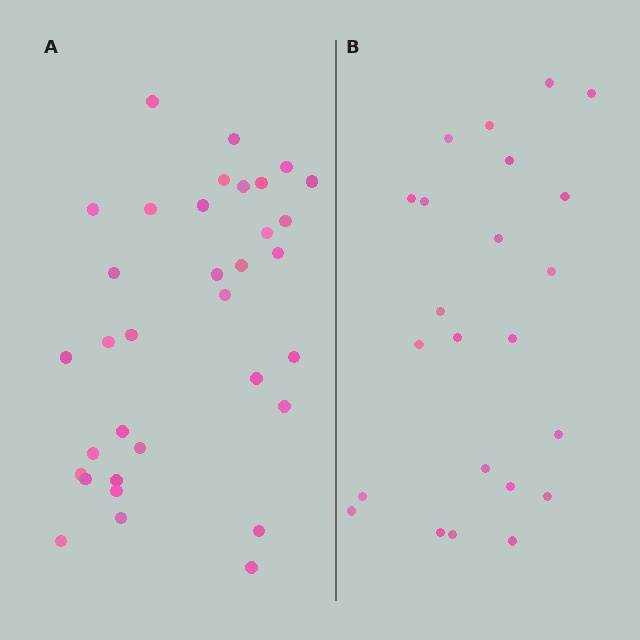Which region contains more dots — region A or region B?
Region A (the left region) has more dots.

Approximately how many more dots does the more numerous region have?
Region A has roughly 12 or so more dots than region B.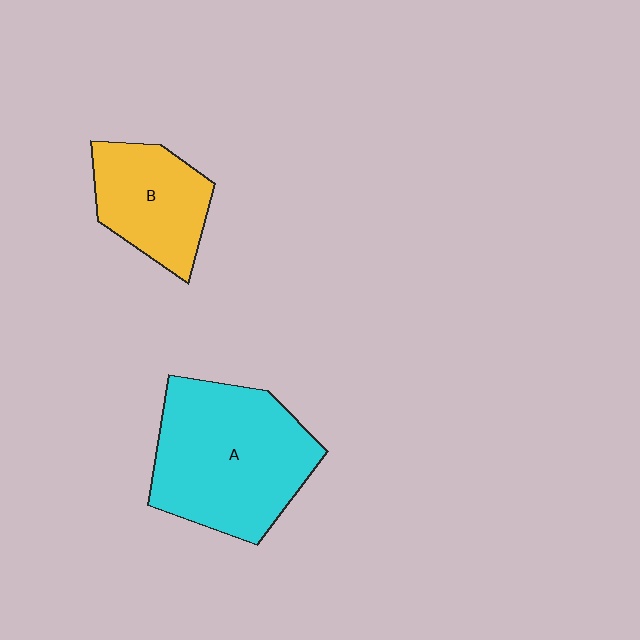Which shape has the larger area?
Shape A (cyan).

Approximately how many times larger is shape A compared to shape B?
Approximately 1.8 times.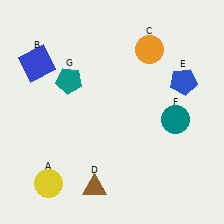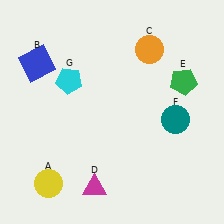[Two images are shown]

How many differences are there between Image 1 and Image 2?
There are 3 differences between the two images.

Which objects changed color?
D changed from brown to magenta. E changed from blue to green. G changed from teal to cyan.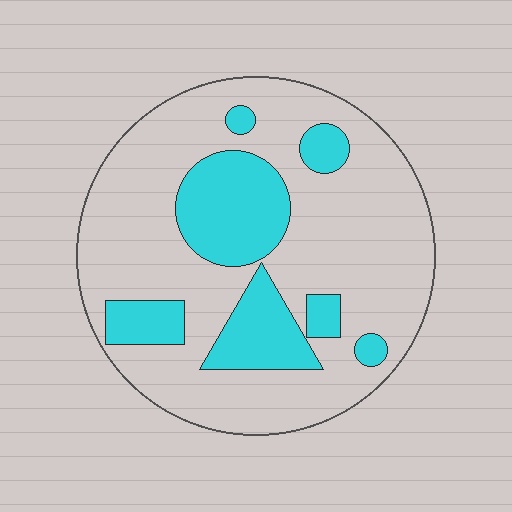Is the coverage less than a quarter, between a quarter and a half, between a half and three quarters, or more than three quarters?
Between a quarter and a half.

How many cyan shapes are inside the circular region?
7.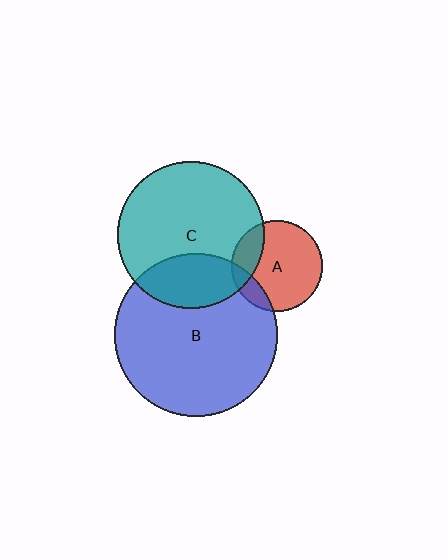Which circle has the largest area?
Circle B (blue).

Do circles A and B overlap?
Yes.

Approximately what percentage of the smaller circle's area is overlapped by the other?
Approximately 15%.